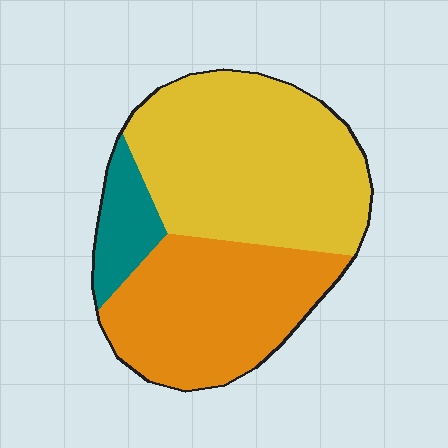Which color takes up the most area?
Yellow, at roughly 50%.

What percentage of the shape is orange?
Orange covers 38% of the shape.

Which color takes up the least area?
Teal, at roughly 10%.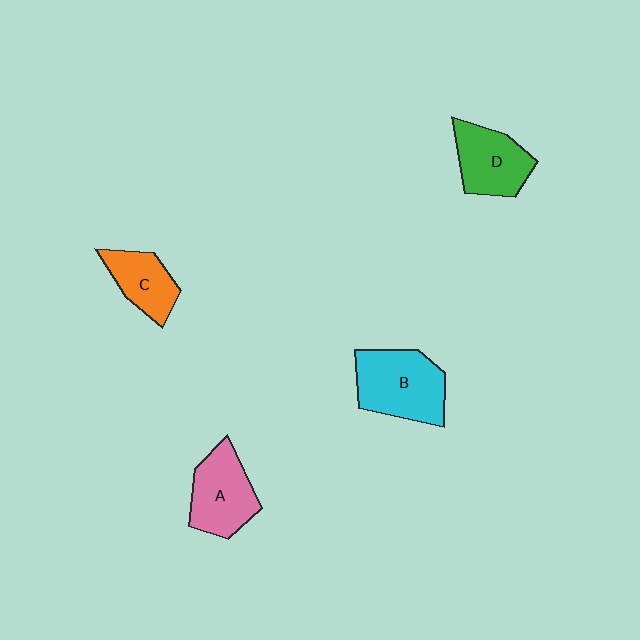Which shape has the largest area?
Shape B (cyan).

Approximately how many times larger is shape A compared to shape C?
Approximately 1.3 times.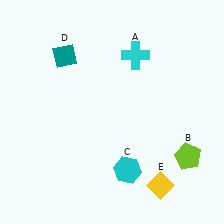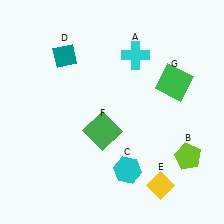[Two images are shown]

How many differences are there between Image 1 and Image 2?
There are 2 differences between the two images.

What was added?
A green square (F), a green square (G) were added in Image 2.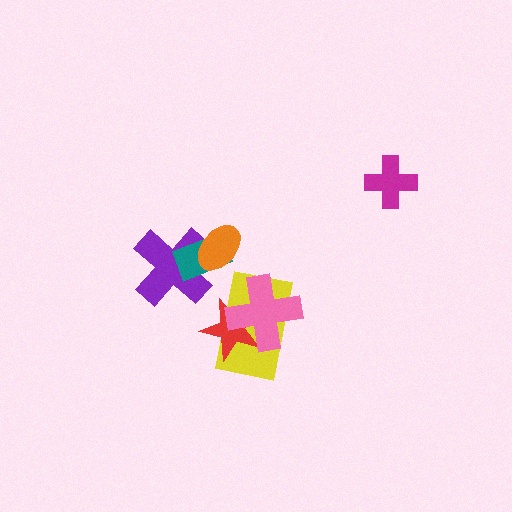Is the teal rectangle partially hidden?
Yes, it is partially covered by another shape.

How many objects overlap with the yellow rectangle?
2 objects overlap with the yellow rectangle.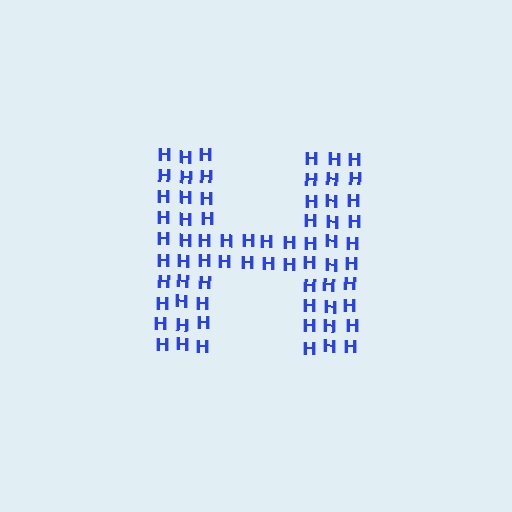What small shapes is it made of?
It is made of small letter H's.